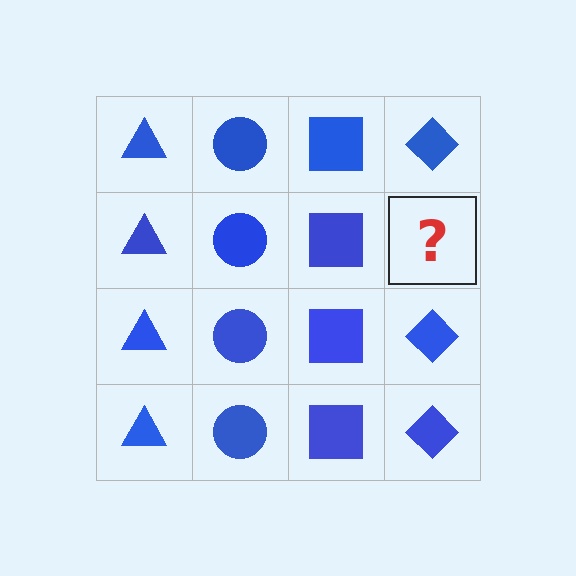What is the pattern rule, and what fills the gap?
The rule is that each column has a consistent shape. The gap should be filled with a blue diamond.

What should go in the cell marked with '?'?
The missing cell should contain a blue diamond.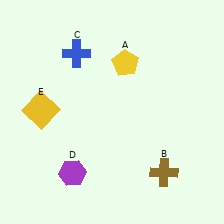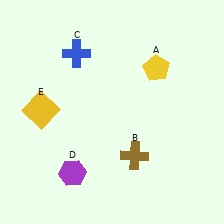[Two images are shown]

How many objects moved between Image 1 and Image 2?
2 objects moved between the two images.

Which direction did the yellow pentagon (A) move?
The yellow pentagon (A) moved right.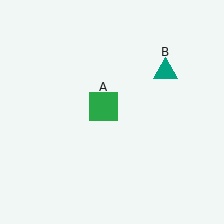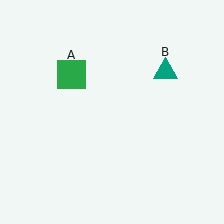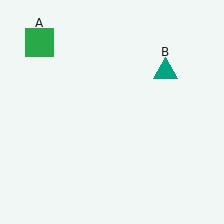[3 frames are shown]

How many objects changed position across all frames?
1 object changed position: green square (object A).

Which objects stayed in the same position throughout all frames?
Teal triangle (object B) remained stationary.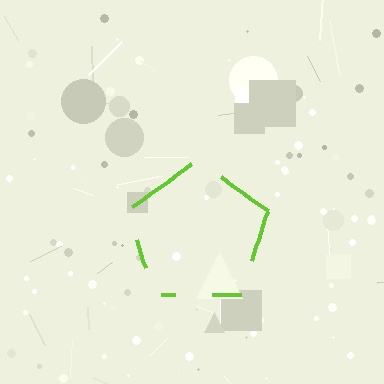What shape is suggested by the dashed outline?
The dashed outline suggests a pentagon.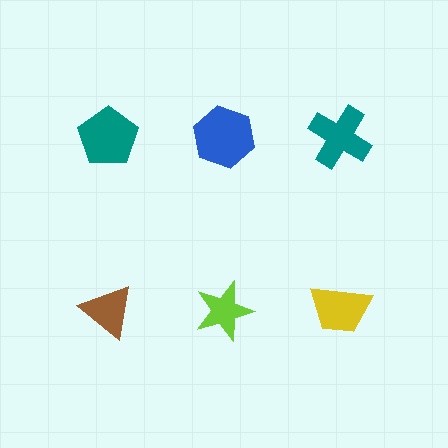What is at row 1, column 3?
A teal cross.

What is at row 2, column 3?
A yellow trapezoid.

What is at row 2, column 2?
A lime star.